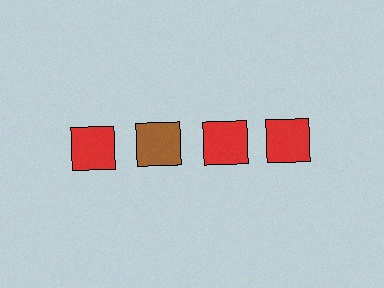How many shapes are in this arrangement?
There are 4 shapes arranged in a grid pattern.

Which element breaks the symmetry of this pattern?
The brown square in the top row, second from left column breaks the symmetry. All other shapes are red squares.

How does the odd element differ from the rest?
It has a different color: brown instead of red.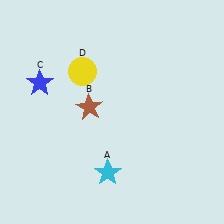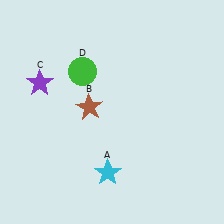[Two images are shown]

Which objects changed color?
C changed from blue to purple. D changed from yellow to green.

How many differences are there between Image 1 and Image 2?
There are 2 differences between the two images.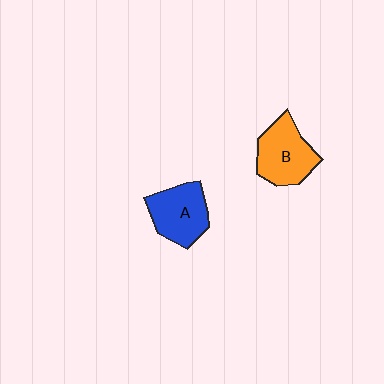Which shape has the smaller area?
Shape A (blue).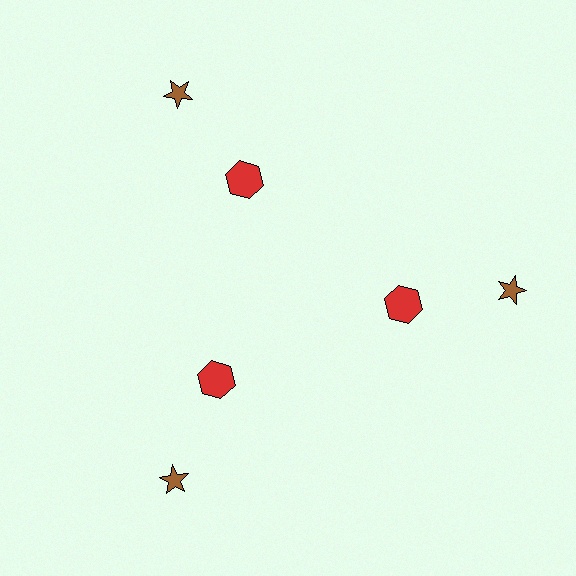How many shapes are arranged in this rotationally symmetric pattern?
There are 6 shapes, arranged in 3 groups of 2.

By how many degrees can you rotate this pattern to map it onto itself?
The pattern maps onto itself every 120 degrees of rotation.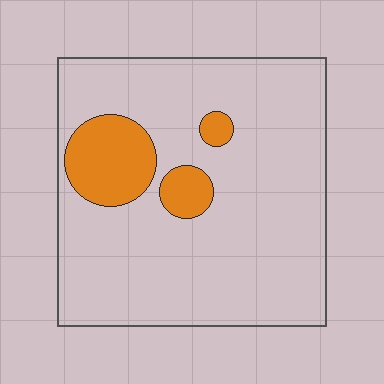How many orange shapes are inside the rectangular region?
3.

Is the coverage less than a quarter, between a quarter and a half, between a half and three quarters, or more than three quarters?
Less than a quarter.